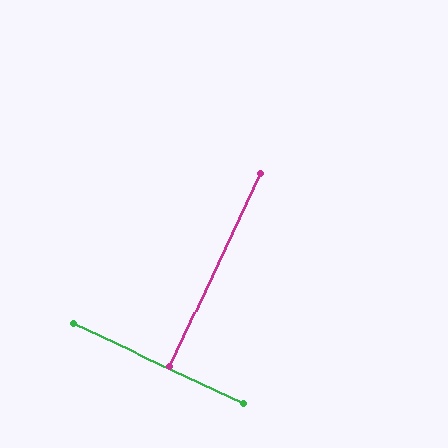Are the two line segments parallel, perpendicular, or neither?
Perpendicular — they meet at approximately 90°.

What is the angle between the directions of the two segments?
Approximately 90 degrees.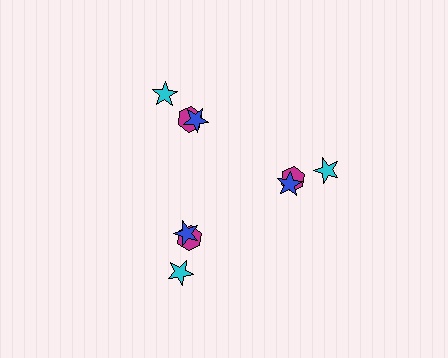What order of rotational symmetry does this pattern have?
This pattern has 3-fold rotational symmetry.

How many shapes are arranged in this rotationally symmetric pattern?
There are 9 shapes, arranged in 3 groups of 3.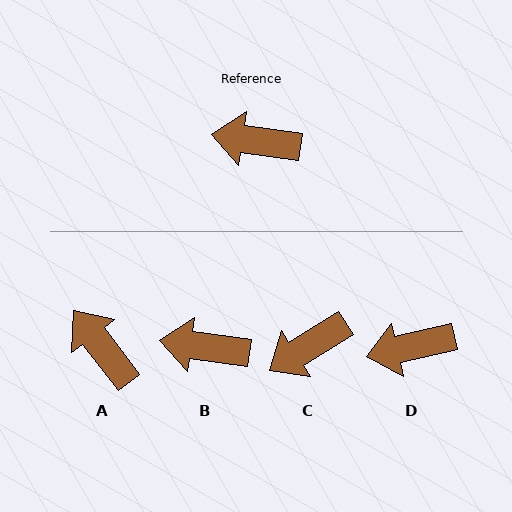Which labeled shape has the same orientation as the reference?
B.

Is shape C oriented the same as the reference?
No, it is off by about 39 degrees.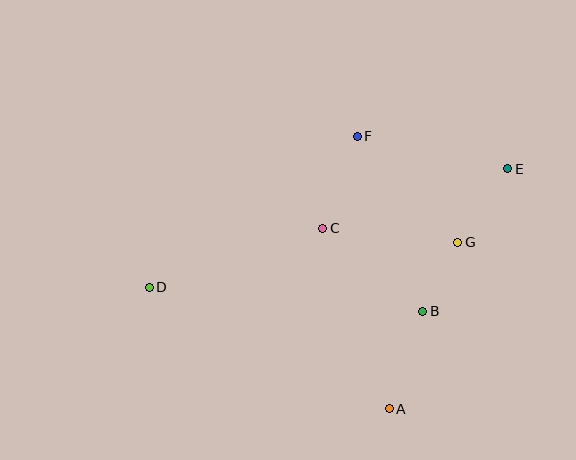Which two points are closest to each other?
Points B and G are closest to each other.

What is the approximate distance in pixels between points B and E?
The distance between B and E is approximately 166 pixels.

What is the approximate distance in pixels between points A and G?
The distance between A and G is approximately 180 pixels.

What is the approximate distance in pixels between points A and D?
The distance between A and D is approximately 269 pixels.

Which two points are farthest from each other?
Points D and E are farthest from each other.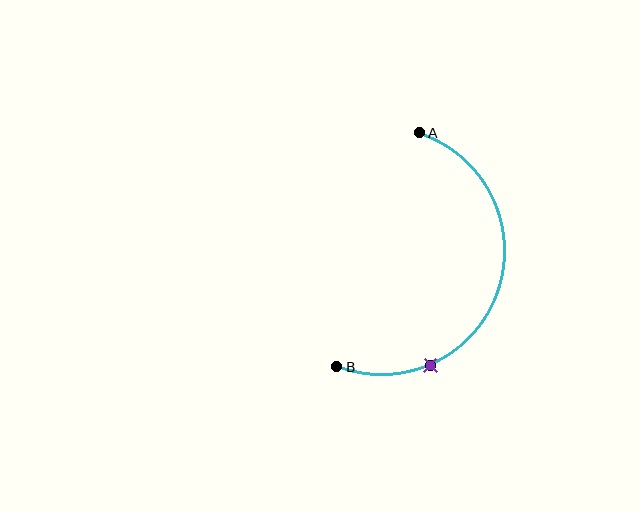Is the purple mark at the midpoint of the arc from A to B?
No. The purple mark lies on the arc but is closer to endpoint B. The arc midpoint would be at the point on the curve equidistant along the arc from both A and B.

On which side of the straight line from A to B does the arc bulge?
The arc bulges to the right of the straight line connecting A and B.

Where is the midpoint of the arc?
The arc midpoint is the point on the curve farthest from the straight line joining A and B. It sits to the right of that line.